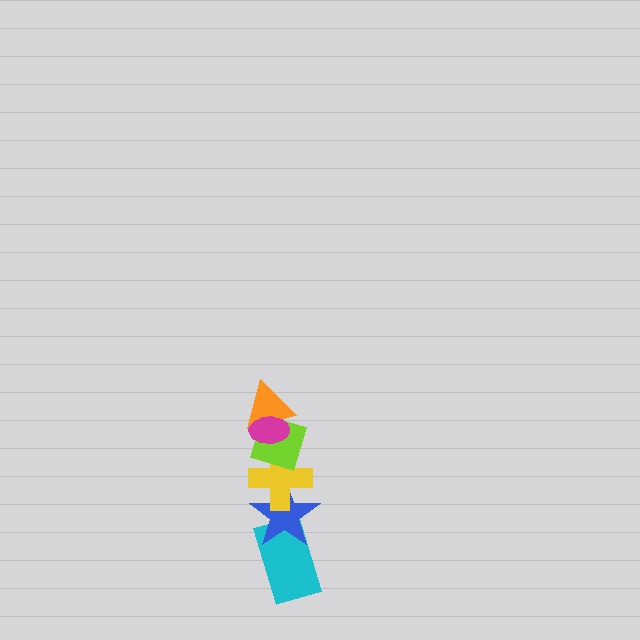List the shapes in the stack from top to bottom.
From top to bottom: the magenta ellipse, the orange triangle, the lime diamond, the yellow cross, the blue star, the cyan rectangle.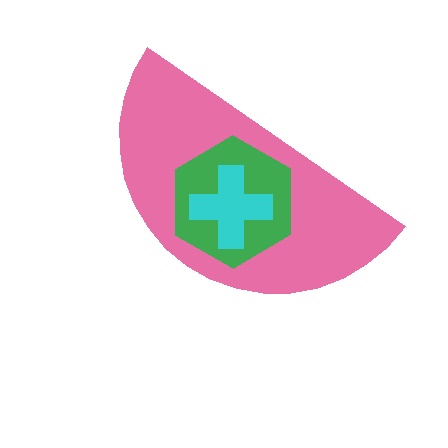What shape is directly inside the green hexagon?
The cyan cross.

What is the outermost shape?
The pink semicircle.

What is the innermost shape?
The cyan cross.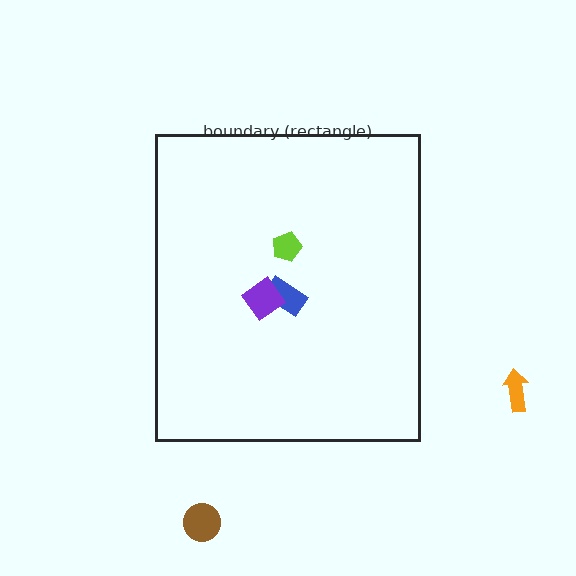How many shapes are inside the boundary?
3 inside, 2 outside.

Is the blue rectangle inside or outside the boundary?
Inside.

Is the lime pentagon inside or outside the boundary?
Inside.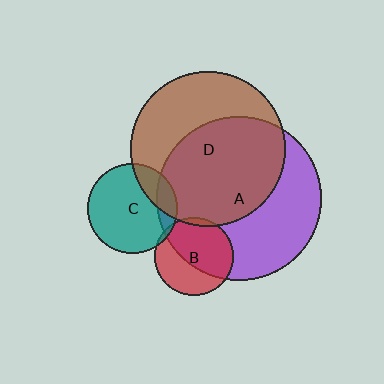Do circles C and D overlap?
Yes.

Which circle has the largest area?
Circle A (purple).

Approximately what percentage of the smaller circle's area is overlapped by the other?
Approximately 20%.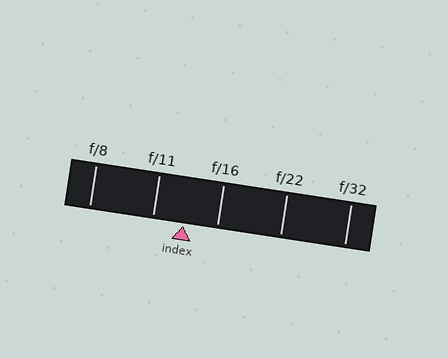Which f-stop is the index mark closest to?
The index mark is closest to f/11.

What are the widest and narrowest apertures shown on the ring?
The widest aperture shown is f/8 and the narrowest is f/32.